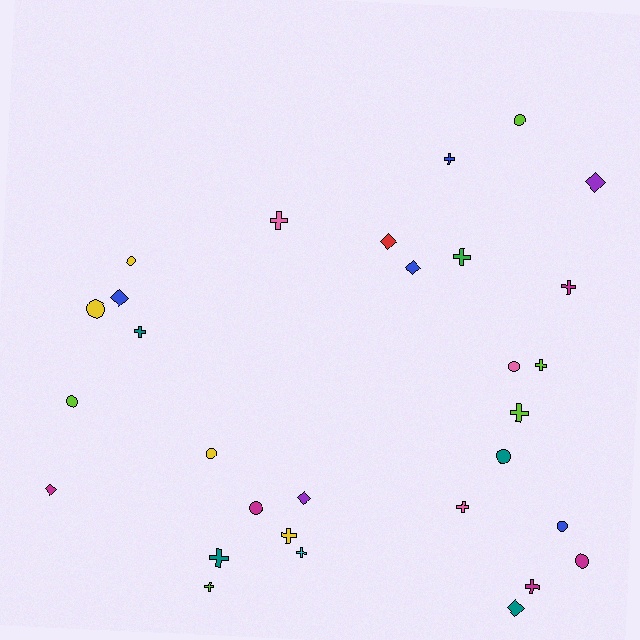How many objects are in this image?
There are 30 objects.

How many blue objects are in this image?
There are 4 blue objects.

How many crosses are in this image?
There are 13 crosses.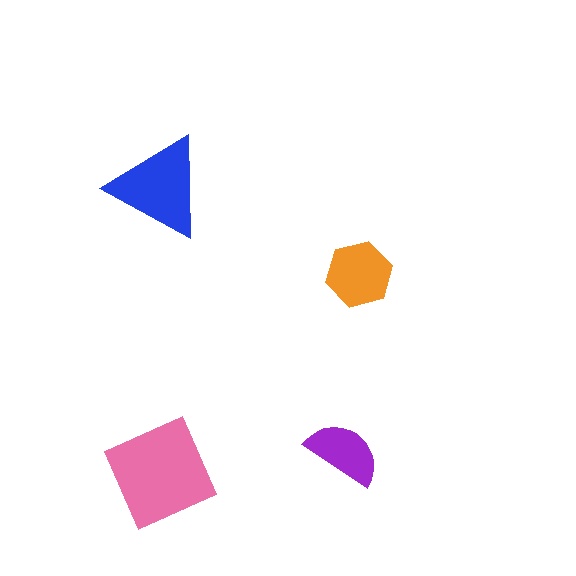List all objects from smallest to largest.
The purple semicircle, the orange hexagon, the blue triangle, the pink square.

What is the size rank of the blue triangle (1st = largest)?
2nd.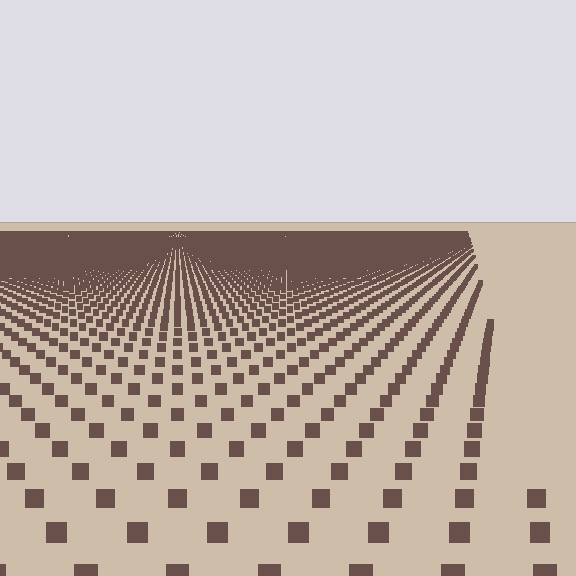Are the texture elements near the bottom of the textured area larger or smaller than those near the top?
Larger. Near the bottom, elements are closer to the viewer and appear at a bigger on-screen size.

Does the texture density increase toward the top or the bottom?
Density increases toward the top.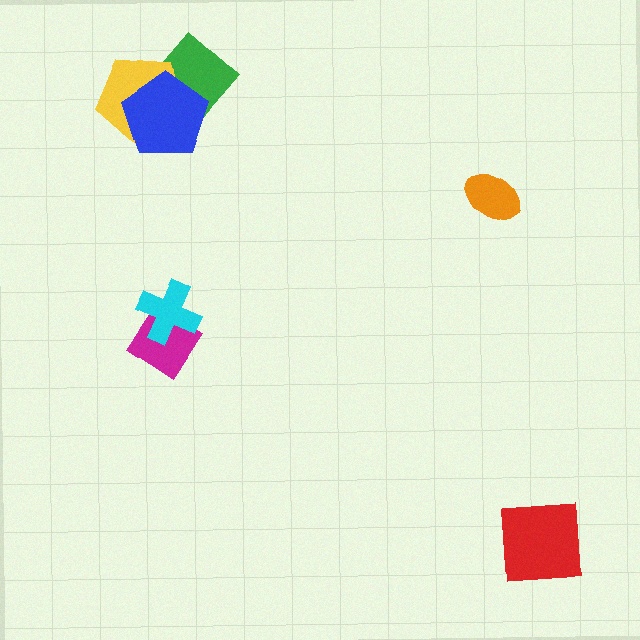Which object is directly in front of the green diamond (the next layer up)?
The yellow pentagon is directly in front of the green diamond.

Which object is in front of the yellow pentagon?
The blue pentagon is in front of the yellow pentagon.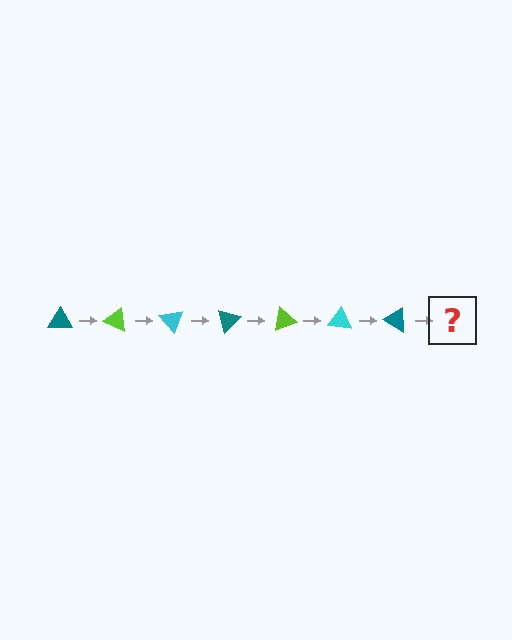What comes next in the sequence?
The next element should be a lime triangle, rotated 175 degrees from the start.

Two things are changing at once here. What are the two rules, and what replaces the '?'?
The two rules are that it rotates 25 degrees each step and the color cycles through teal, lime, and cyan. The '?' should be a lime triangle, rotated 175 degrees from the start.